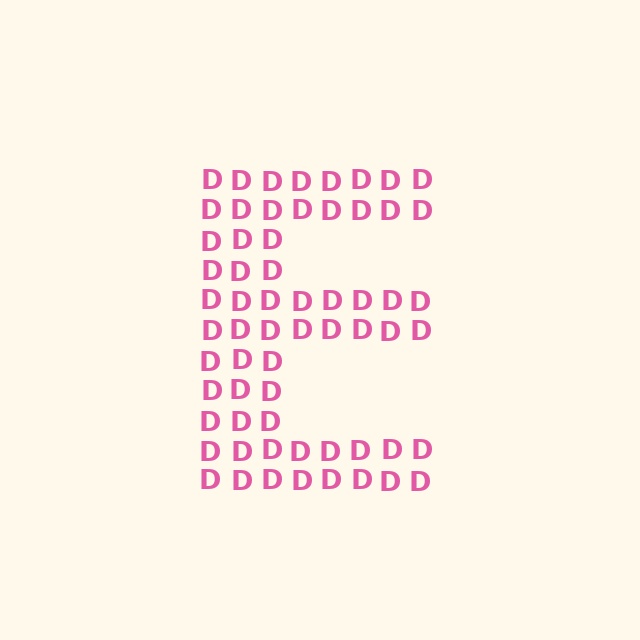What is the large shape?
The large shape is the letter E.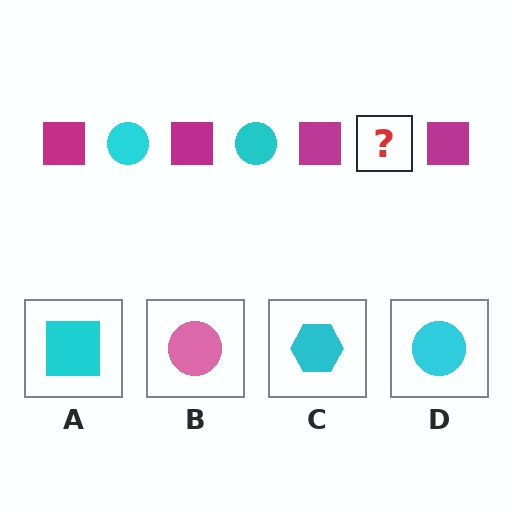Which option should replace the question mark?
Option D.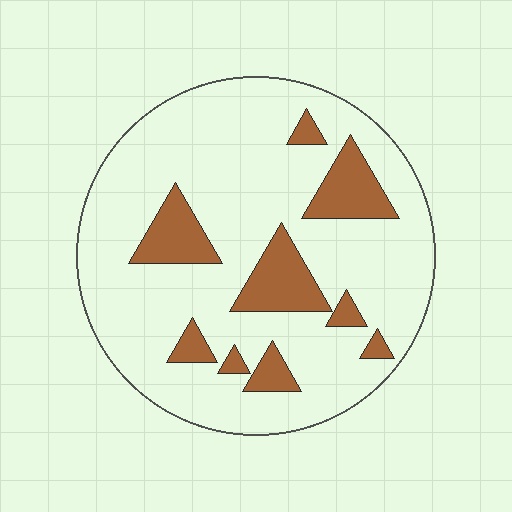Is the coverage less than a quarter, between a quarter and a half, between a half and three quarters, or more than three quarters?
Less than a quarter.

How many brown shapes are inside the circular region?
9.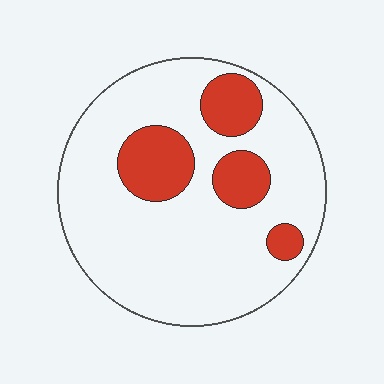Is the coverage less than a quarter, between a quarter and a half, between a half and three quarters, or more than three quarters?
Less than a quarter.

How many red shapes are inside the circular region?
4.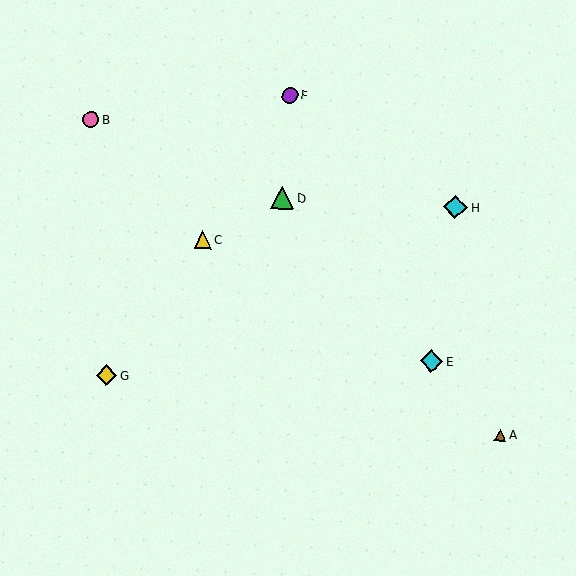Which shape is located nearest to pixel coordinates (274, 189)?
The green triangle (labeled D) at (282, 198) is nearest to that location.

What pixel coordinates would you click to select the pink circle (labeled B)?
Click at (91, 119) to select the pink circle B.